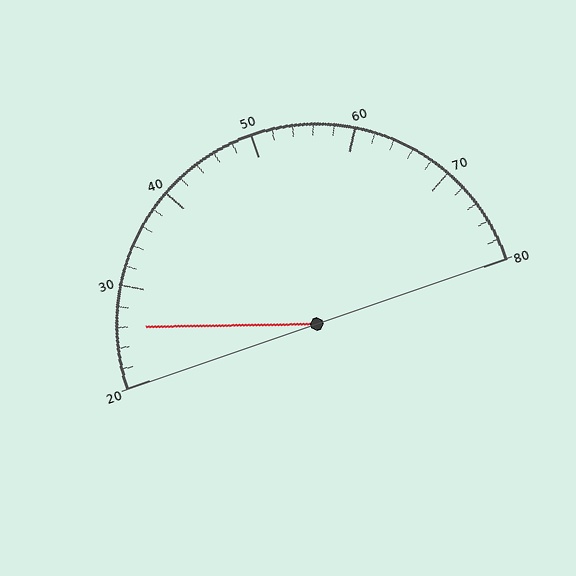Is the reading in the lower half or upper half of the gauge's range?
The reading is in the lower half of the range (20 to 80).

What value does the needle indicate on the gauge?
The needle indicates approximately 26.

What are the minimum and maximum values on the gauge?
The gauge ranges from 20 to 80.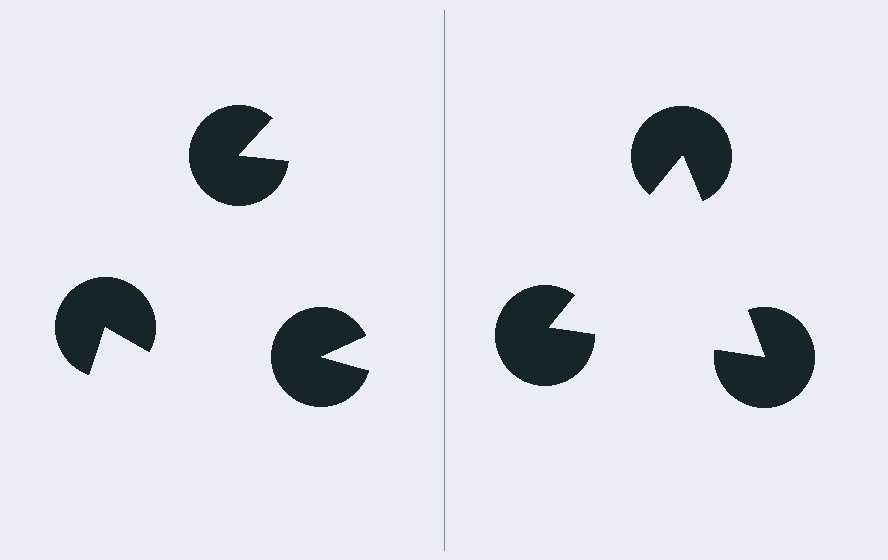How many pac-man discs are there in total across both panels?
6 — 3 on each side.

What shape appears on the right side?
An illusory triangle.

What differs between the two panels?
The pac-man discs are positioned identically on both sides; only the wedge orientations differ. On the right they align to a triangle; on the left they are misaligned.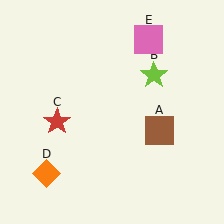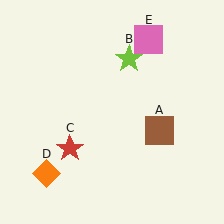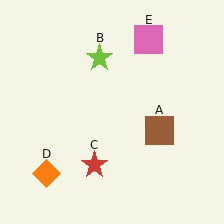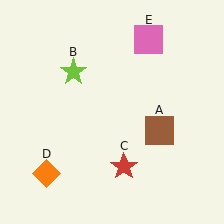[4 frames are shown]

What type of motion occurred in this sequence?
The lime star (object B), red star (object C) rotated counterclockwise around the center of the scene.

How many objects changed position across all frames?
2 objects changed position: lime star (object B), red star (object C).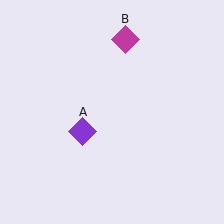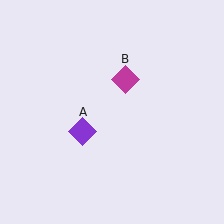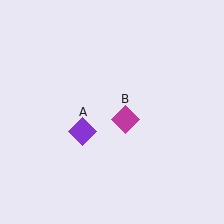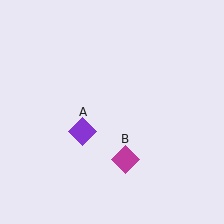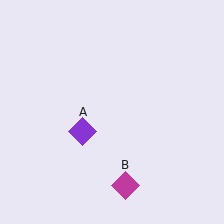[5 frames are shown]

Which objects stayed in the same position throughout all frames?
Purple diamond (object A) remained stationary.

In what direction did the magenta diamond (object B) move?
The magenta diamond (object B) moved down.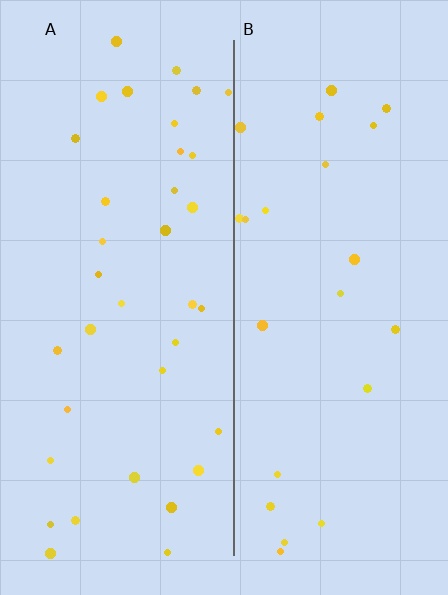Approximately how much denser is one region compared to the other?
Approximately 1.6× — region A over region B.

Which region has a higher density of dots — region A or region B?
A (the left).